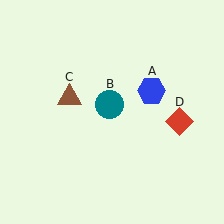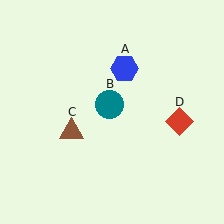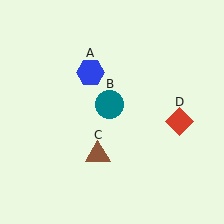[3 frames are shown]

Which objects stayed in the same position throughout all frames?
Teal circle (object B) and red diamond (object D) remained stationary.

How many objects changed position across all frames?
2 objects changed position: blue hexagon (object A), brown triangle (object C).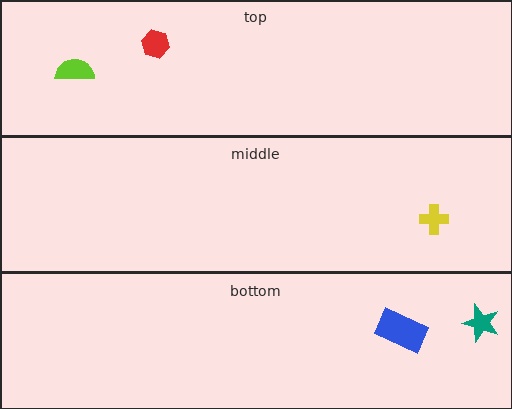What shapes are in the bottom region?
The teal star, the blue rectangle.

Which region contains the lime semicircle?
The top region.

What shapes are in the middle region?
The yellow cross.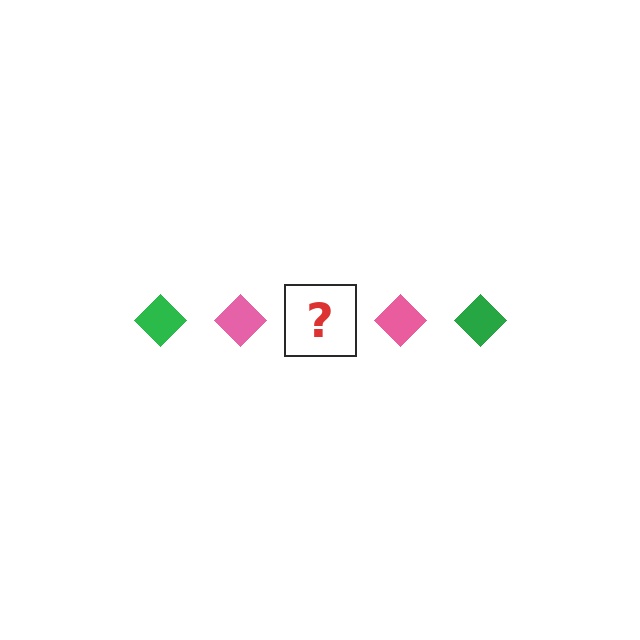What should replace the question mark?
The question mark should be replaced with a green diamond.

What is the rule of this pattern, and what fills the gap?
The rule is that the pattern cycles through green, pink diamonds. The gap should be filled with a green diamond.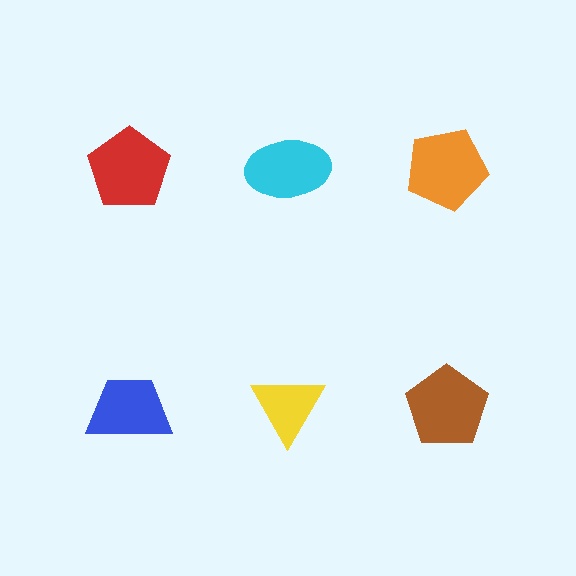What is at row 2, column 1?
A blue trapezoid.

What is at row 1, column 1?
A red pentagon.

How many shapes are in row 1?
3 shapes.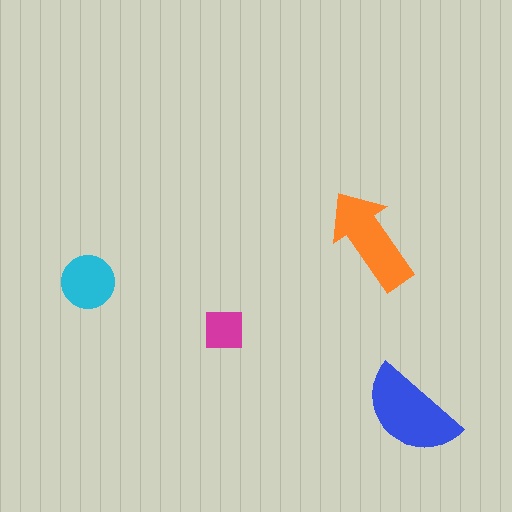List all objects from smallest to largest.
The magenta square, the cyan circle, the orange arrow, the blue semicircle.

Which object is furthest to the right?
The blue semicircle is rightmost.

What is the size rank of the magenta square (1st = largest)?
4th.